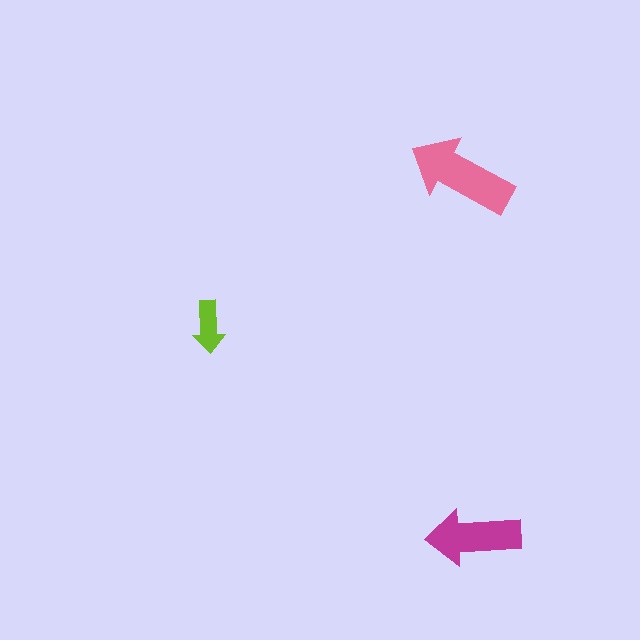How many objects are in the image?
There are 3 objects in the image.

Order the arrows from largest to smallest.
the pink one, the magenta one, the lime one.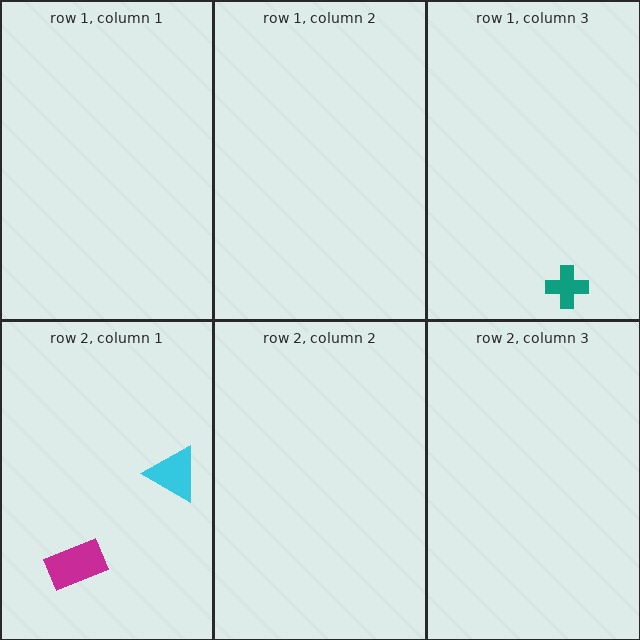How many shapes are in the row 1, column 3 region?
1.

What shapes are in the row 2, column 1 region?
The magenta rectangle, the cyan triangle.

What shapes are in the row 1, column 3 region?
The teal cross.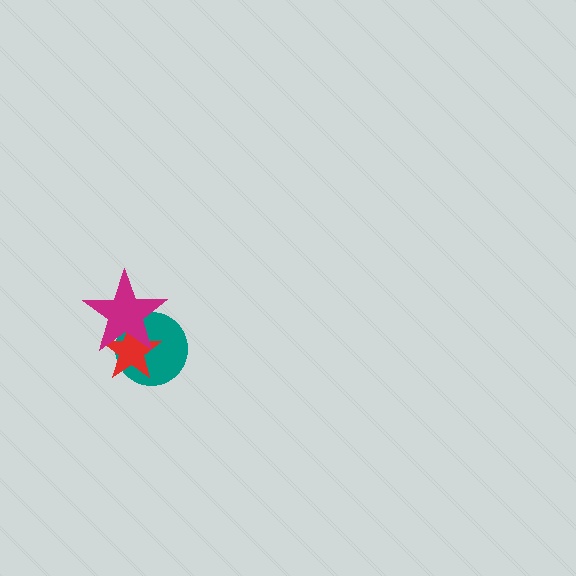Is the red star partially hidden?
Yes, it is partially covered by another shape.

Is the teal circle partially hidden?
Yes, it is partially covered by another shape.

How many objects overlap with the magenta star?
2 objects overlap with the magenta star.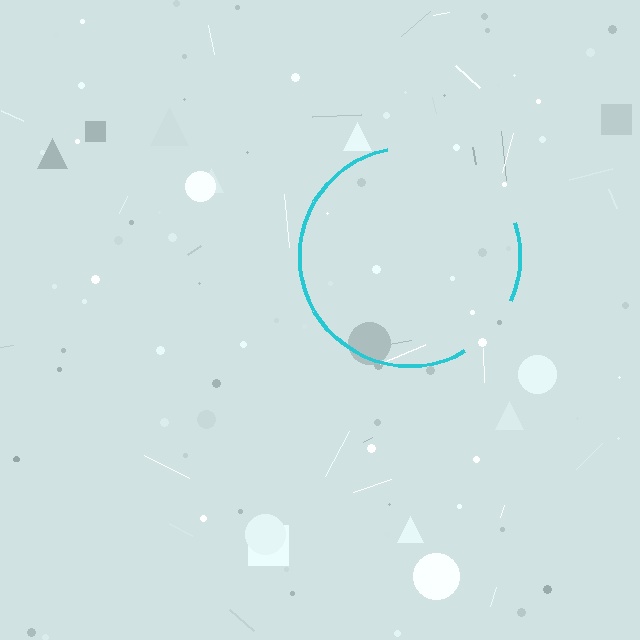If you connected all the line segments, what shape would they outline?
They would outline a circle.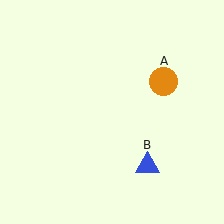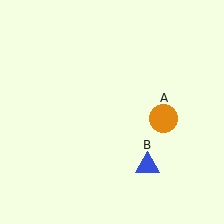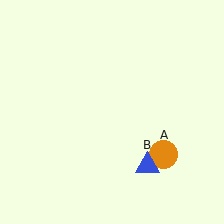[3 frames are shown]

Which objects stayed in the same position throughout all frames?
Blue triangle (object B) remained stationary.